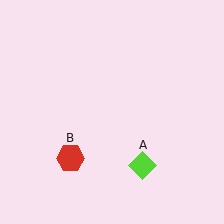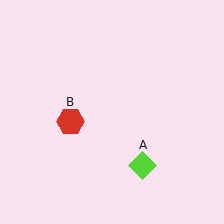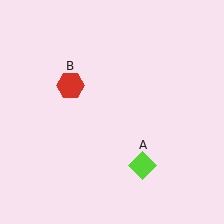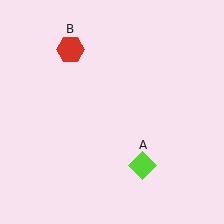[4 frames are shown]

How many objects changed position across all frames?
1 object changed position: red hexagon (object B).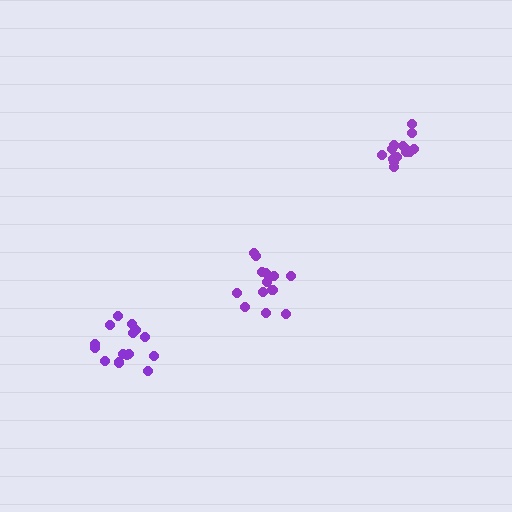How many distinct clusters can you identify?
There are 3 distinct clusters.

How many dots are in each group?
Group 1: 15 dots, Group 2: 13 dots, Group 3: 16 dots (44 total).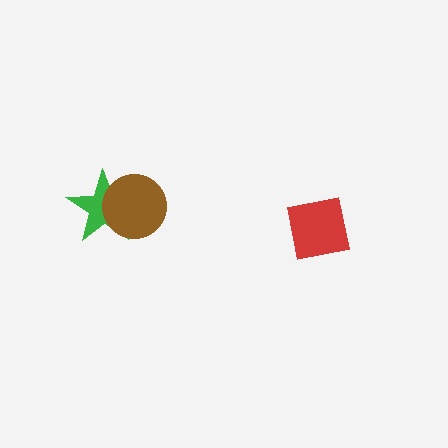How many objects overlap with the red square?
0 objects overlap with the red square.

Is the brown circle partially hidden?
No, no other shape covers it.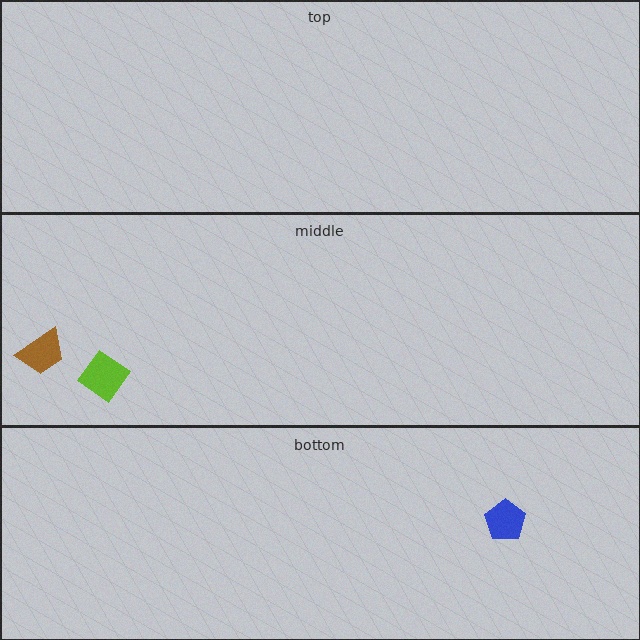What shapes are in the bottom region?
The blue pentagon.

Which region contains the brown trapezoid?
The middle region.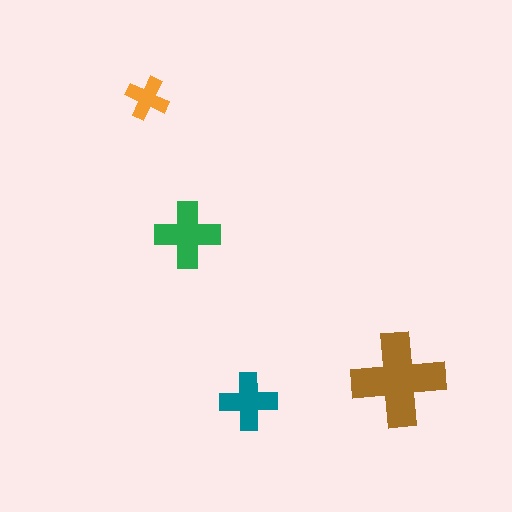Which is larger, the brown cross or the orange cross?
The brown one.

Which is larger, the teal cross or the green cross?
The green one.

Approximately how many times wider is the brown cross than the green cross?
About 1.5 times wider.